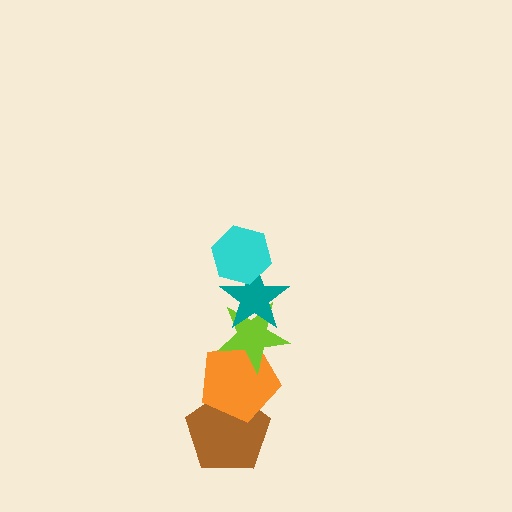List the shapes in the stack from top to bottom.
From top to bottom: the cyan hexagon, the teal star, the lime star, the orange pentagon, the brown pentagon.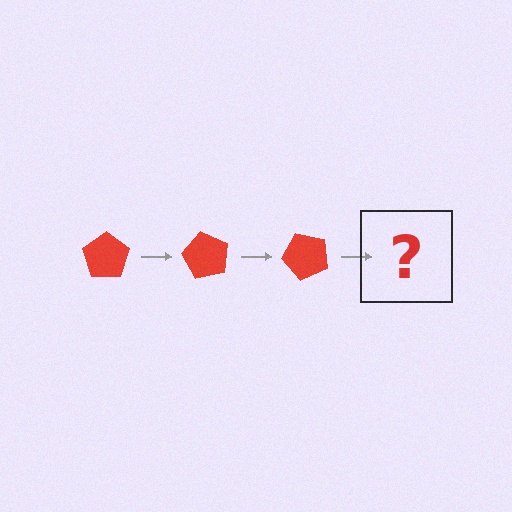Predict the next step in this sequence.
The next step is a red pentagon rotated 180 degrees.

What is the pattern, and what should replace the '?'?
The pattern is that the pentagon rotates 60 degrees each step. The '?' should be a red pentagon rotated 180 degrees.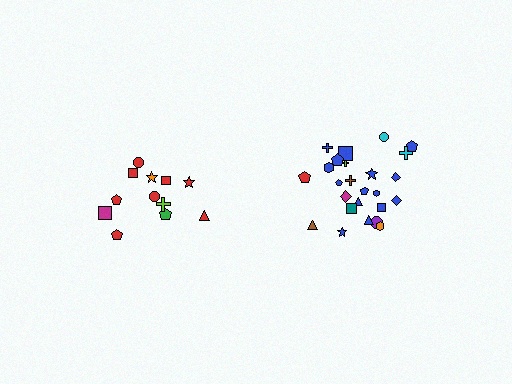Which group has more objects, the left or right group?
The right group.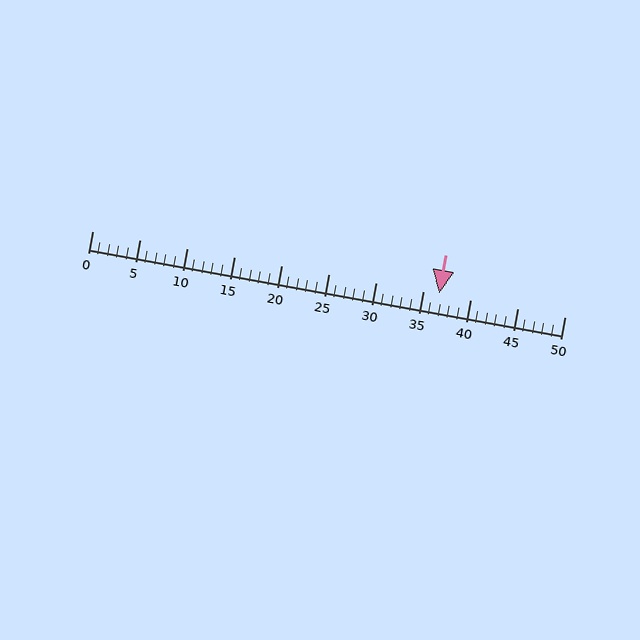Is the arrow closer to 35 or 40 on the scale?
The arrow is closer to 35.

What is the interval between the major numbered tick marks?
The major tick marks are spaced 5 units apart.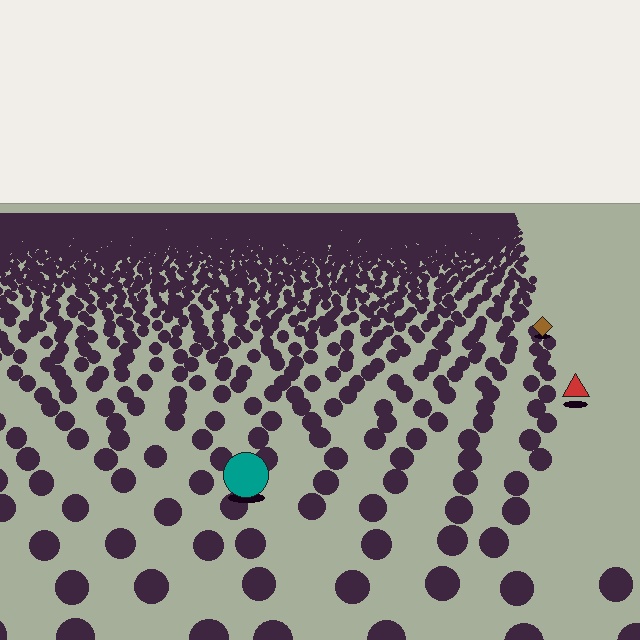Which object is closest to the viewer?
The teal circle is closest. The texture marks near it are larger and more spread out.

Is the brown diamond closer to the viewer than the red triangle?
No. The red triangle is closer — you can tell from the texture gradient: the ground texture is coarser near it.